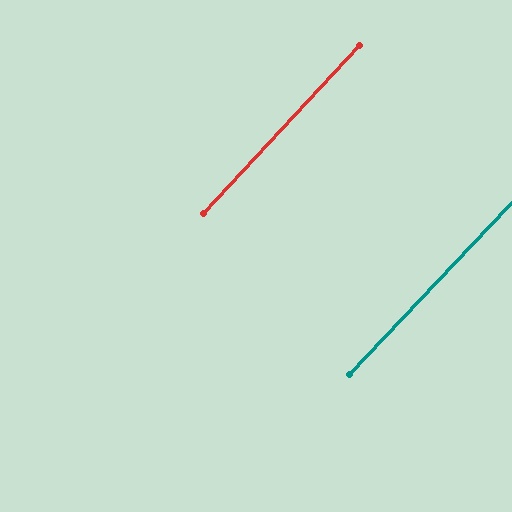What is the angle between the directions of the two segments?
Approximately 1 degree.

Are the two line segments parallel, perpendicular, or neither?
Parallel — their directions differ by only 0.7°.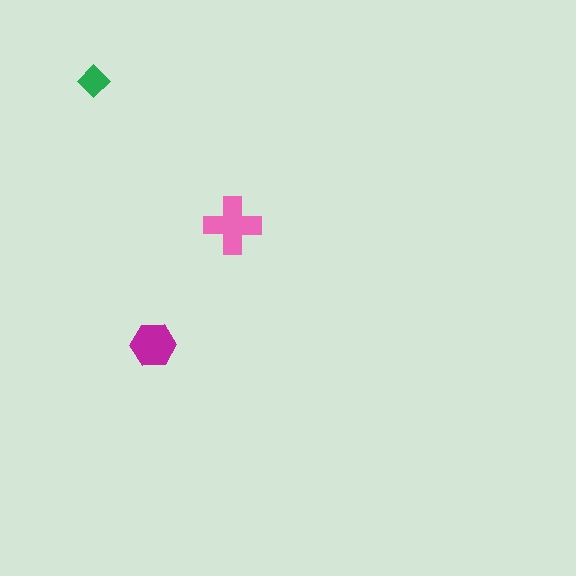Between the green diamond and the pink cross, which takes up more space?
The pink cross.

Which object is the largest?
The pink cross.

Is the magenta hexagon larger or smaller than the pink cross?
Smaller.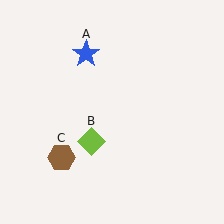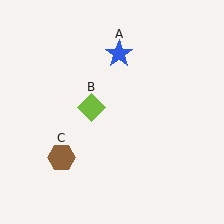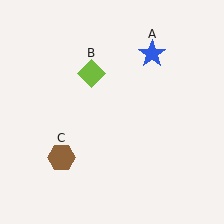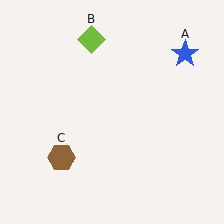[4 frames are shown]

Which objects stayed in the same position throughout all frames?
Brown hexagon (object C) remained stationary.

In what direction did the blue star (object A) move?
The blue star (object A) moved right.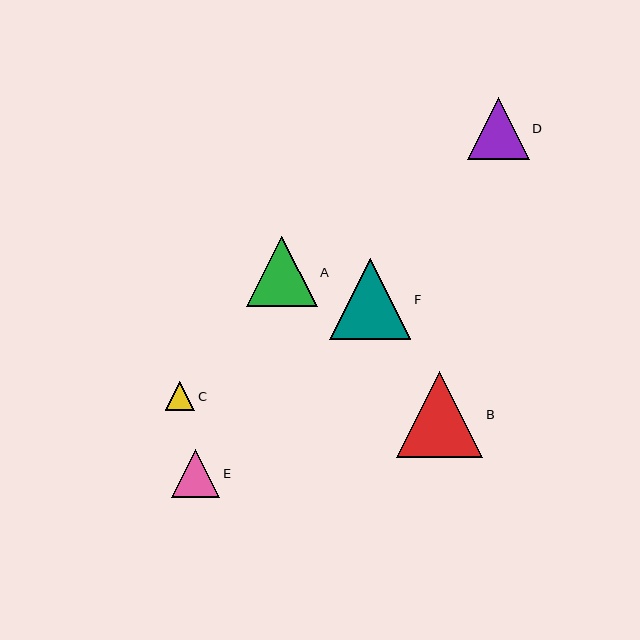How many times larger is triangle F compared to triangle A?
Triangle F is approximately 1.1 times the size of triangle A.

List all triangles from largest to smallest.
From largest to smallest: B, F, A, D, E, C.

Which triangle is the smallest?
Triangle C is the smallest with a size of approximately 29 pixels.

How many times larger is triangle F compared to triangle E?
Triangle F is approximately 1.7 times the size of triangle E.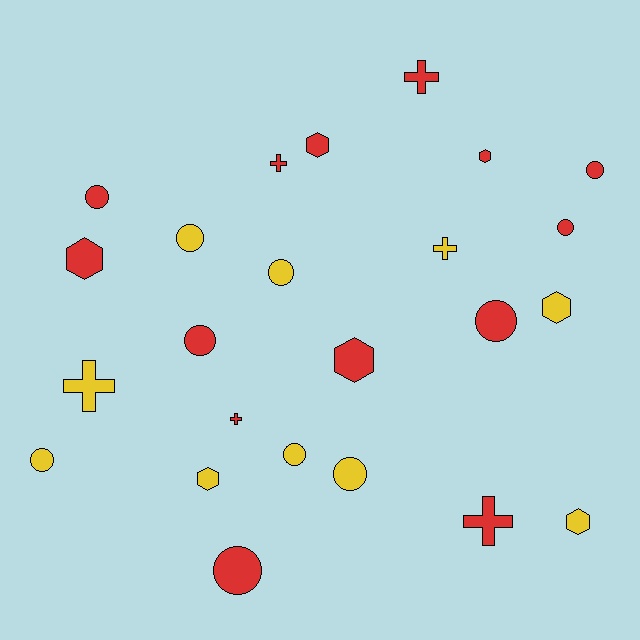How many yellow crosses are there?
There are 2 yellow crosses.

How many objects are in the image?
There are 24 objects.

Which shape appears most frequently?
Circle, with 11 objects.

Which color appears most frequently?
Red, with 14 objects.